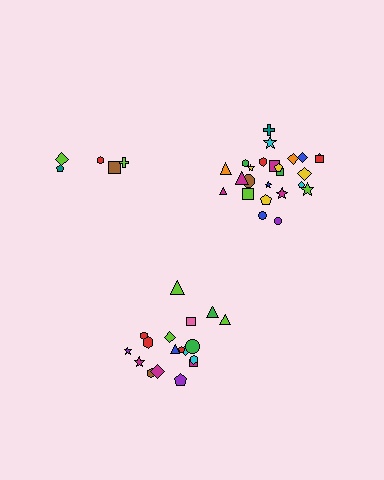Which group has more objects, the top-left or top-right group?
The top-right group.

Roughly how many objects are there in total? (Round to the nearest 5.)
Roughly 50 objects in total.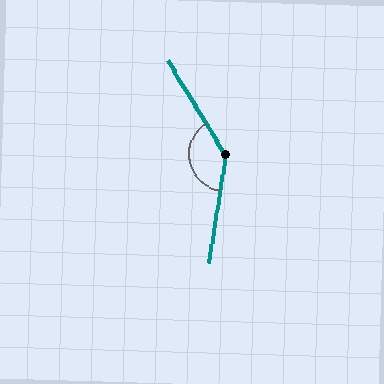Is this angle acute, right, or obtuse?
It is obtuse.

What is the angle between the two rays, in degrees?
Approximately 140 degrees.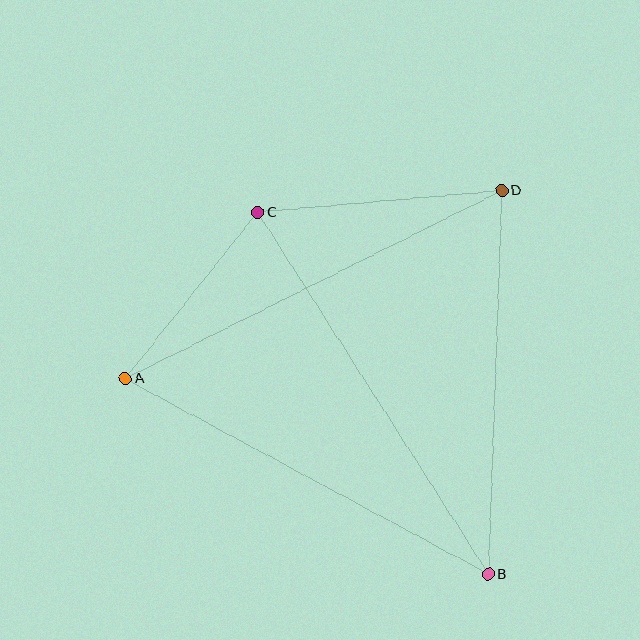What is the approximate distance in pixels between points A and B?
The distance between A and B is approximately 412 pixels.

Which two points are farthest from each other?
Points B and C are farthest from each other.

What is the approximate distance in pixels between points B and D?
The distance between B and D is approximately 384 pixels.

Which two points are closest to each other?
Points A and C are closest to each other.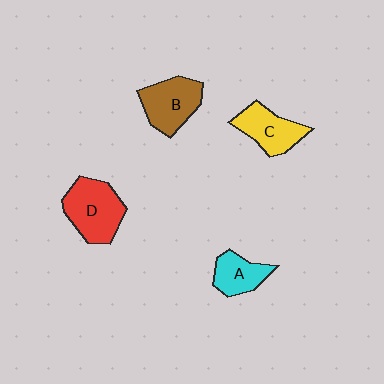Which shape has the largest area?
Shape D (red).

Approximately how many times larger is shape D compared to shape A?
Approximately 1.6 times.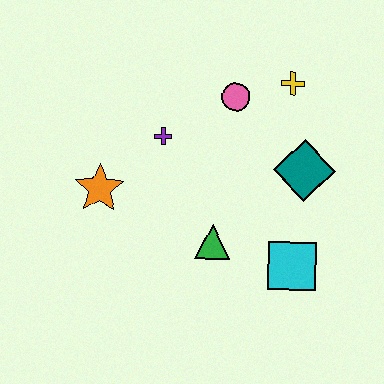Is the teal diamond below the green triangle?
No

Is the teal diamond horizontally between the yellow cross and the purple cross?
No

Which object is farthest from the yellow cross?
The orange star is farthest from the yellow cross.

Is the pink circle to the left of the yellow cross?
Yes